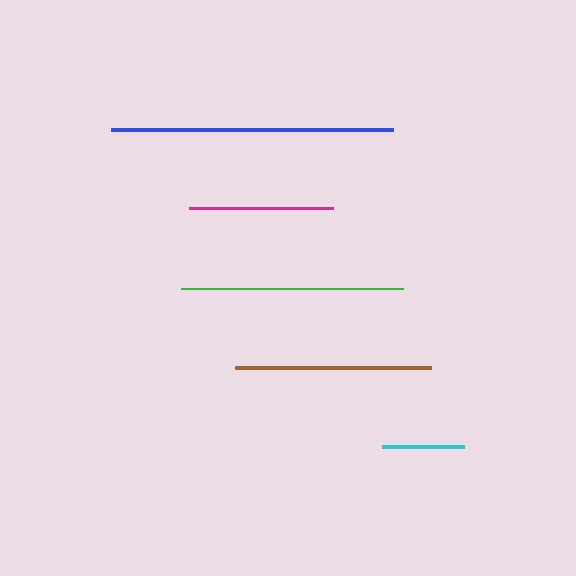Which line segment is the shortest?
The cyan line is the shortest at approximately 82 pixels.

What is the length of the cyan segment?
The cyan segment is approximately 82 pixels long.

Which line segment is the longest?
The blue line is the longest at approximately 281 pixels.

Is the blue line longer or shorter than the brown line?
The blue line is longer than the brown line.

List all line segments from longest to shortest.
From longest to shortest: blue, green, brown, magenta, cyan.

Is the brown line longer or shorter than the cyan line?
The brown line is longer than the cyan line.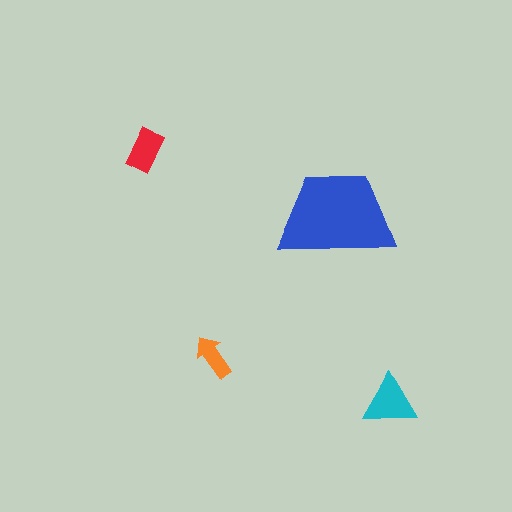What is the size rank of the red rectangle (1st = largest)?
3rd.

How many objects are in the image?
There are 4 objects in the image.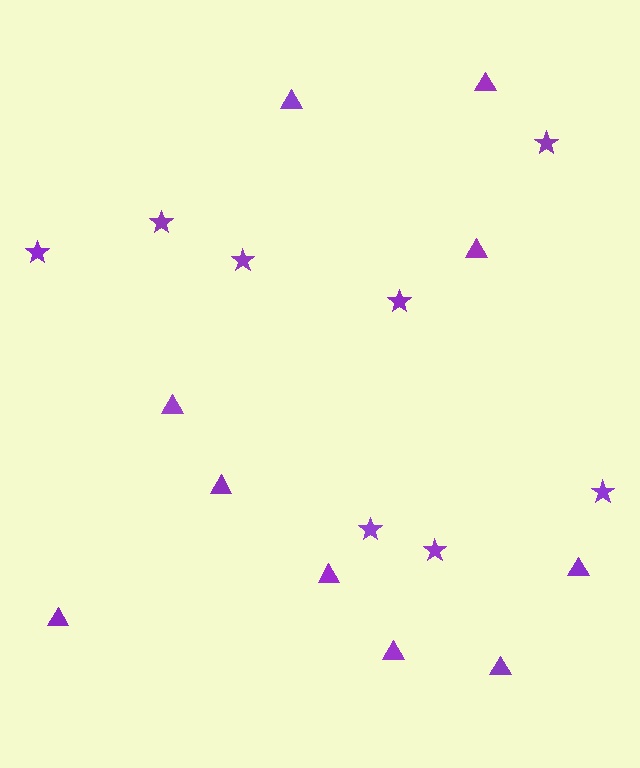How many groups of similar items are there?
There are 2 groups: one group of triangles (10) and one group of stars (8).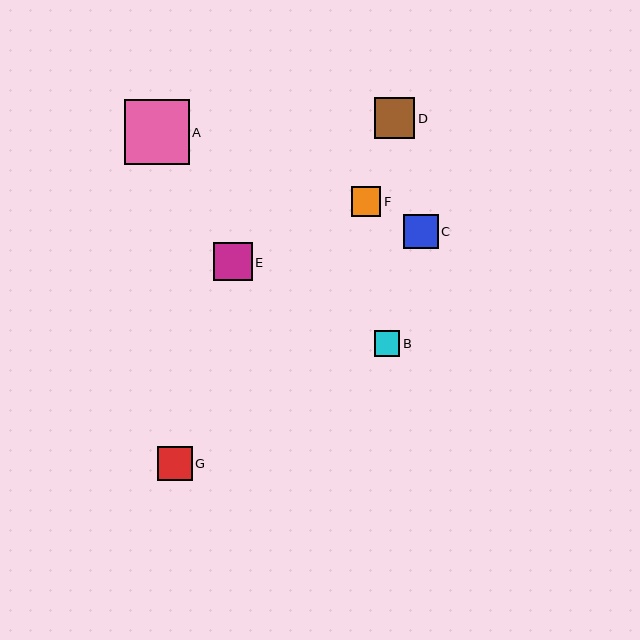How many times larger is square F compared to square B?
Square F is approximately 1.1 times the size of square B.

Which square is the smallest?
Square B is the smallest with a size of approximately 26 pixels.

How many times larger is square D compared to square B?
Square D is approximately 1.6 times the size of square B.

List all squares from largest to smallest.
From largest to smallest: A, D, E, G, C, F, B.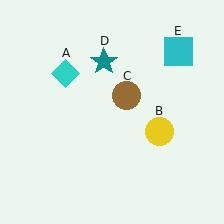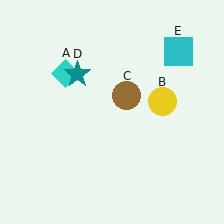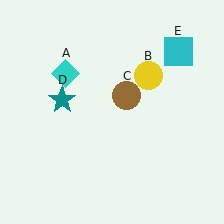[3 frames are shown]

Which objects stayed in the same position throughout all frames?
Cyan diamond (object A) and brown circle (object C) and cyan square (object E) remained stationary.